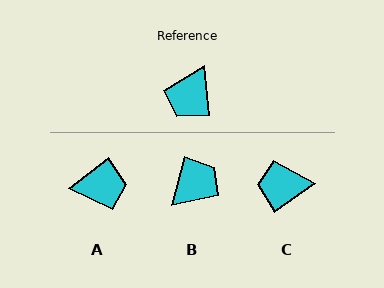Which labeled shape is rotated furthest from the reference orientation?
B, about 160 degrees away.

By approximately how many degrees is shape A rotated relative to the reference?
Approximately 123 degrees counter-clockwise.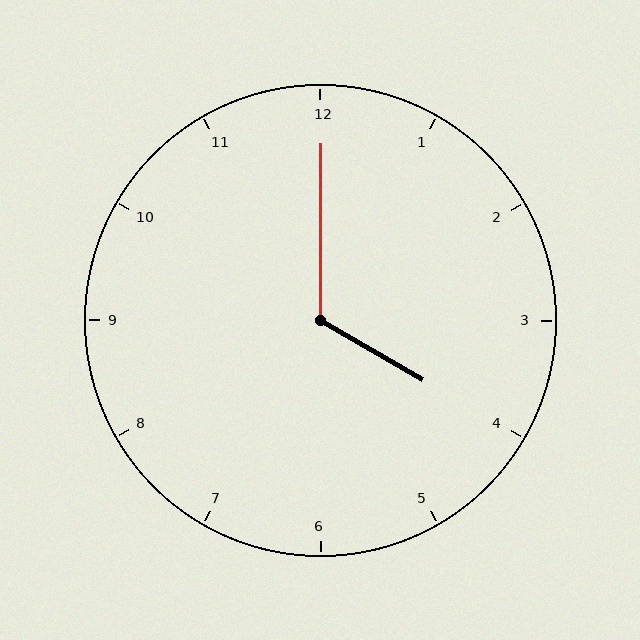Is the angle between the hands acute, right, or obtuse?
It is obtuse.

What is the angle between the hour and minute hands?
Approximately 120 degrees.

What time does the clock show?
4:00.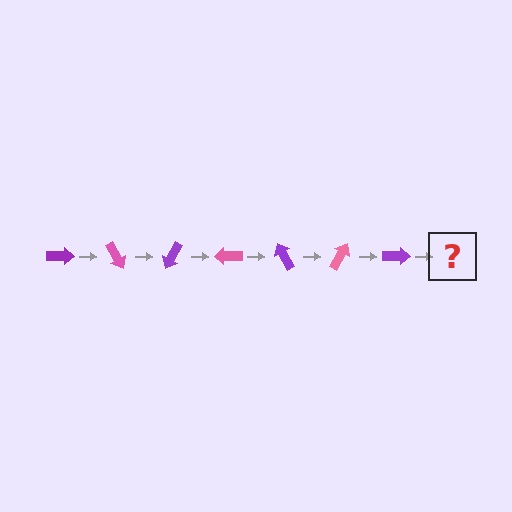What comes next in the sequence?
The next element should be a pink arrow, rotated 420 degrees from the start.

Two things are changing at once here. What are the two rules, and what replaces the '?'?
The two rules are that it rotates 60 degrees each step and the color cycles through purple and pink. The '?' should be a pink arrow, rotated 420 degrees from the start.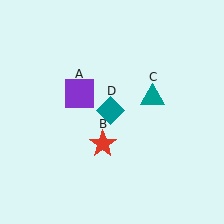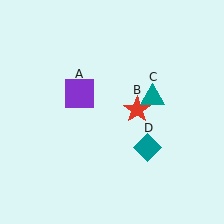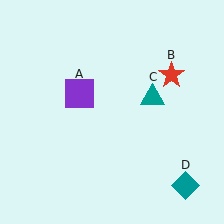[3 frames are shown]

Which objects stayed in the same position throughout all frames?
Purple square (object A) and teal triangle (object C) remained stationary.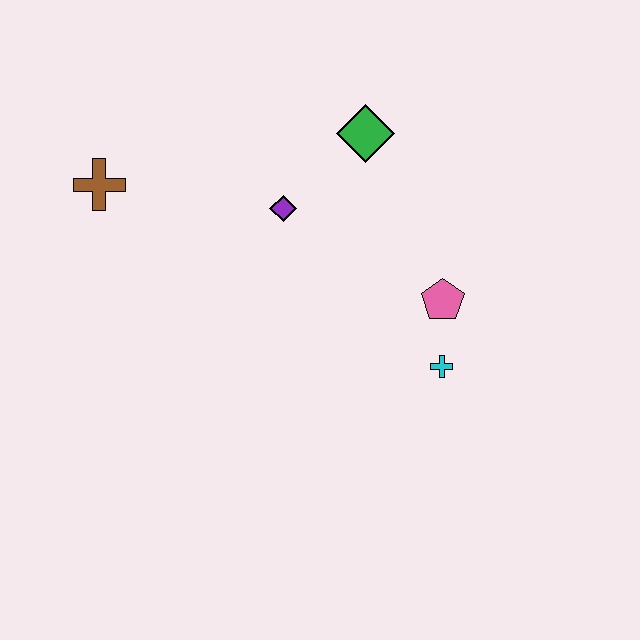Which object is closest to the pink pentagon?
The cyan cross is closest to the pink pentagon.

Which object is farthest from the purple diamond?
The cyan cross is farthest from the purple diamond.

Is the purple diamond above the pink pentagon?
Yes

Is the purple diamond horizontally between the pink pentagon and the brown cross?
Yes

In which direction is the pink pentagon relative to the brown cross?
The pink pentagon is to the right of the brown cross.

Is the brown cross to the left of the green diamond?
Yes